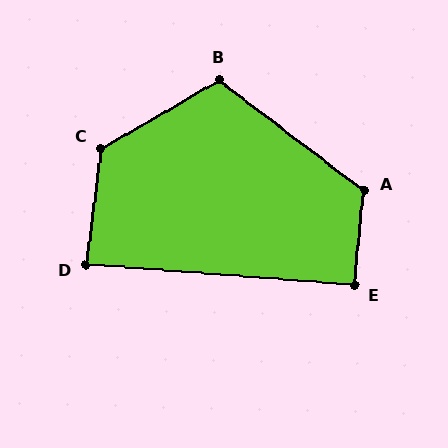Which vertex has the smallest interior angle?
D, at approximately 87 degrees.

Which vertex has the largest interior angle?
C, at approximately 128 degrees.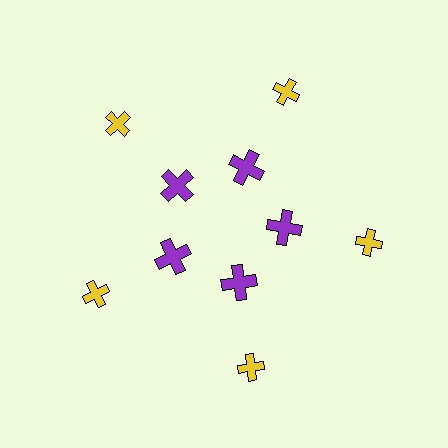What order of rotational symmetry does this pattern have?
This pattern has 5-fold rotational symmetry.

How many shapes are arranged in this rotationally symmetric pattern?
There are 10 shapes, arranged in 5 groups of 2.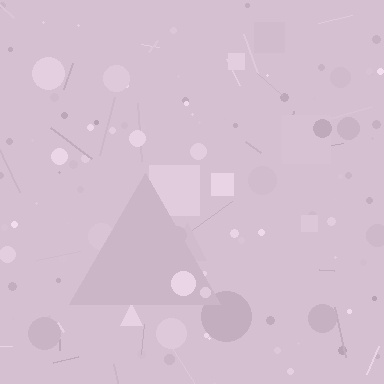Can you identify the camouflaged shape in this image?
The camouflaged shape is a triangle.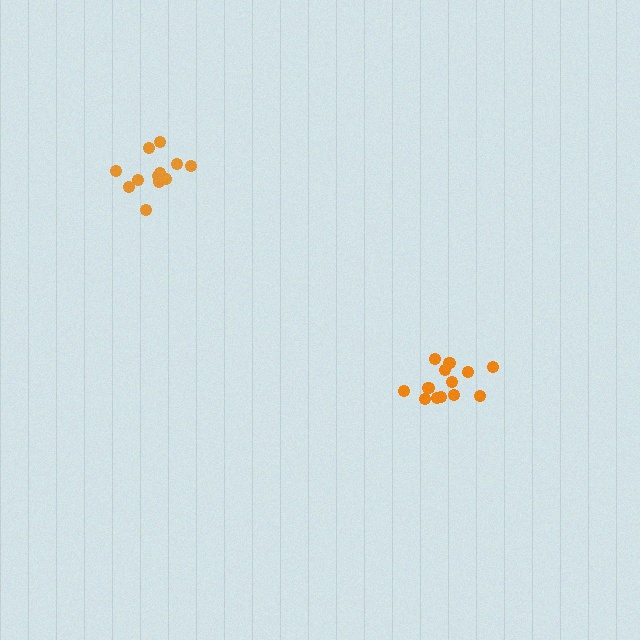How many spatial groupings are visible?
There are 2 spatial groupings.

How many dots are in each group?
Group 1: 13 dots, Group 2: 12 dots (25 total).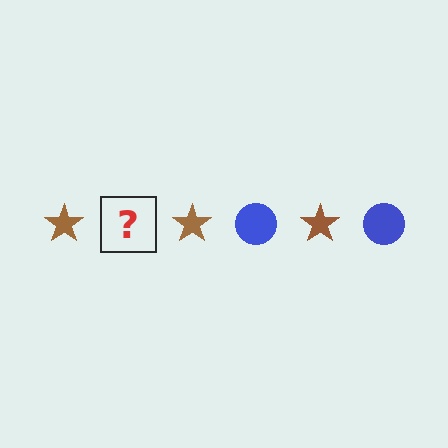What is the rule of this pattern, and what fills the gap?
The rule is that the pattern alternates between brown star and blue circle. The gap should be filled with a blue circle.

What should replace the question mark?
The question mark should be replaced with a blue circle.